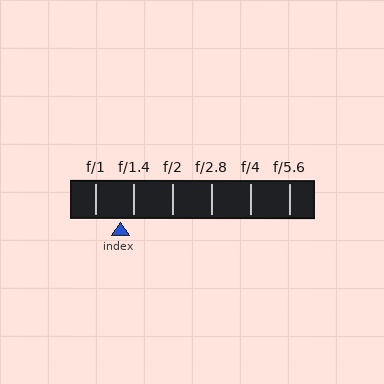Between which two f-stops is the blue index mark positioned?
The index mark is between f/1 and f/1.4.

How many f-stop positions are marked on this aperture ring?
There are 6 f-stop positions marked.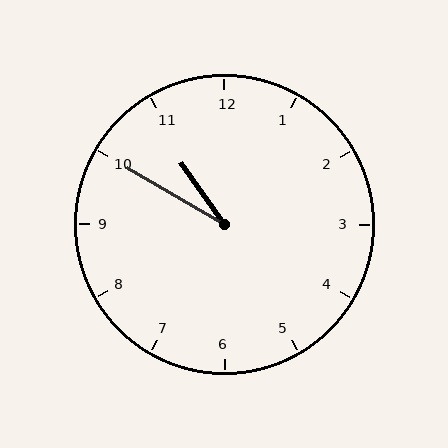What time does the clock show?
10:50.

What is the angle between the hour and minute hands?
Approximately 25 degrees.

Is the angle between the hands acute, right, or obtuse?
It is acute.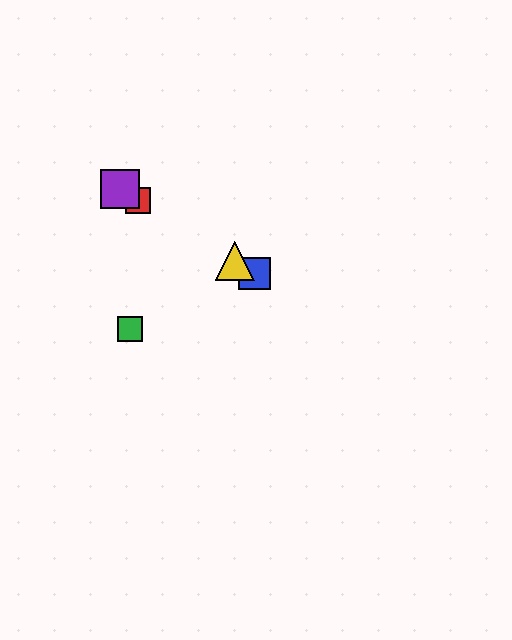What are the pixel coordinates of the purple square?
The purple square is at (120, 189).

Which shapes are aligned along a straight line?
The red square, the blue square, the yellow triangle, the purple square are aligned along a straight line.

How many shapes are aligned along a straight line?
4 shapes (the red square, the blue square, the yellow triangle, the purple square) are aligned along a straight line.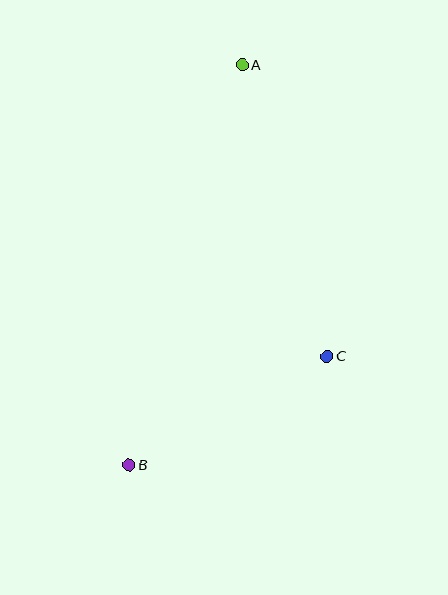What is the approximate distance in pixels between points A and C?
The distance between A and C is approximately 304 pixels.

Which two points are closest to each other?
Points B and C are closest to each other.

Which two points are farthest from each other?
Points A and B are farthest from each other.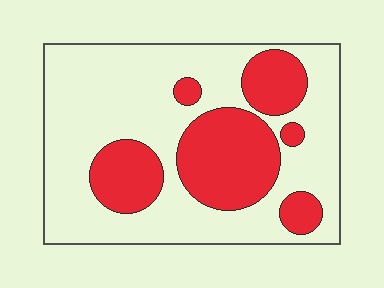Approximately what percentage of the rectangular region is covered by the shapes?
Approximately 30%.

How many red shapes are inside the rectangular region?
6.